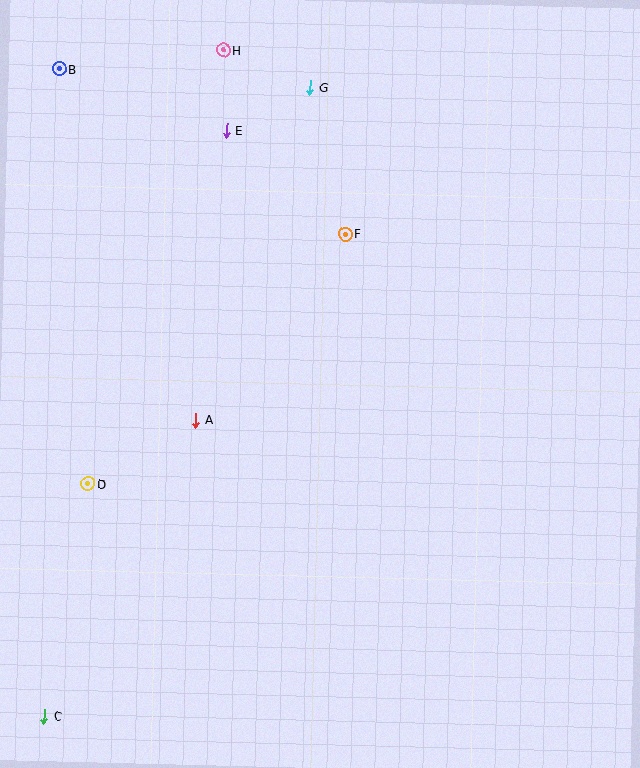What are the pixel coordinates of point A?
Point A is at (196, 420).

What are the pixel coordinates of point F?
Point F is at (345, 234).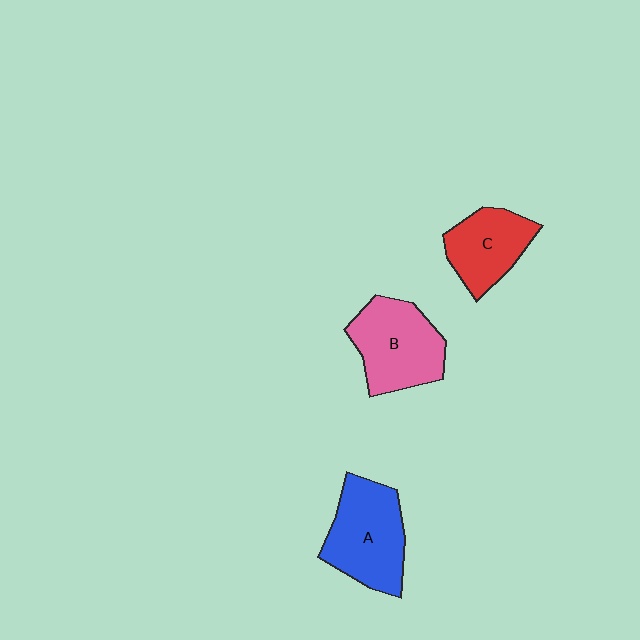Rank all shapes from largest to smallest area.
From largest to smallest: A (blue), B (pink), C (red).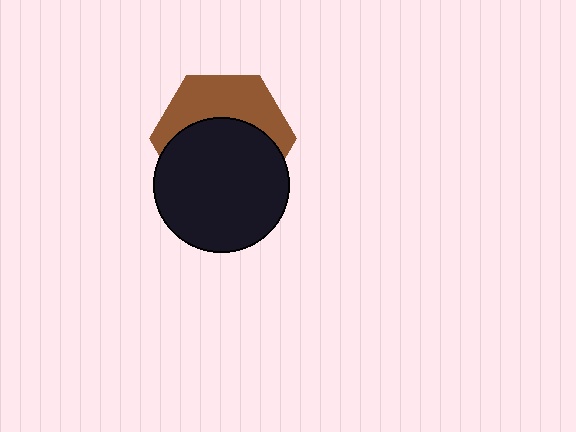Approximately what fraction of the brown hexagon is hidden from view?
Roughly 57% of the brown hexagon is hidden behind the black circle.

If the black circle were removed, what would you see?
You would see the complete brown hexagon.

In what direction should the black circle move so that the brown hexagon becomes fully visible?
The black circle should move down. That is the shortest direction to clear the overlap and leave the brown hexagon fully visible.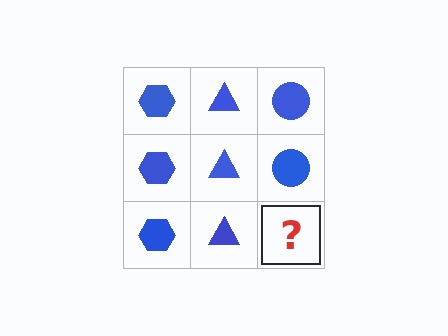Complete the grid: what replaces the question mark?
The question mark should be replaced with a blue circle.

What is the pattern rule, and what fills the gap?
The rule is that each column has a consistent shape. The gap should be filled with a blue circle.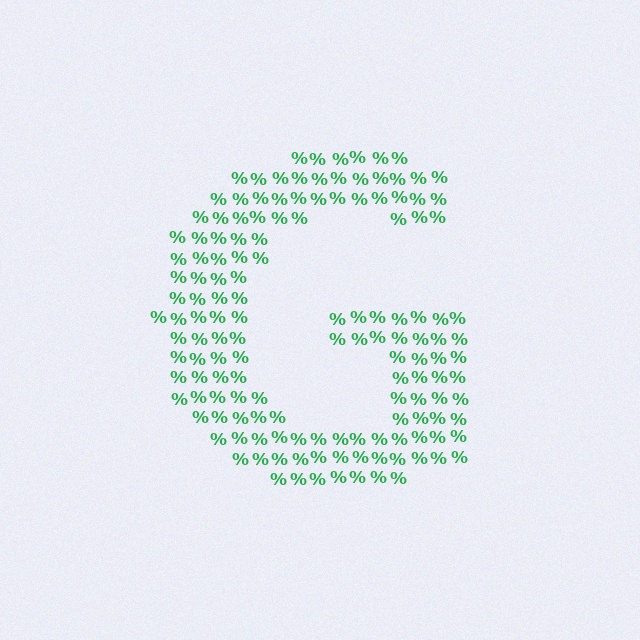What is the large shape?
The large shape is the letter G.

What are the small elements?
The small elements are percent signs.